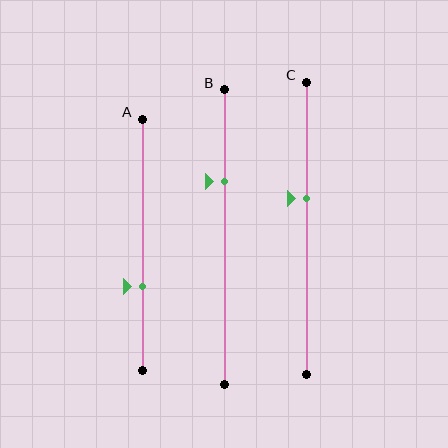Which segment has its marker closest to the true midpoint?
Segment C has its marker closest to the true midpoint.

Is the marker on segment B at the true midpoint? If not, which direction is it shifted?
No, the marker on segment B is shifted upward by about 19% of the segment length.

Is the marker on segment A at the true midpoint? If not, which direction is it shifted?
No, the marker on segment A is shifted downward by about 16% of the segment length.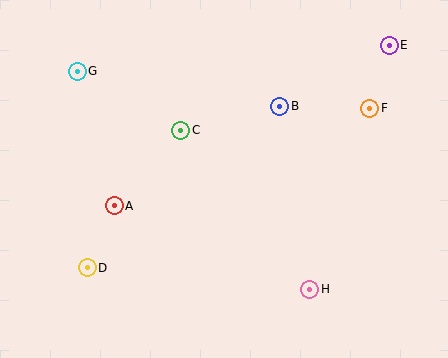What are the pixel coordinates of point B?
Point B is at (280, 106).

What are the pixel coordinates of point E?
Point E is at (389, 45).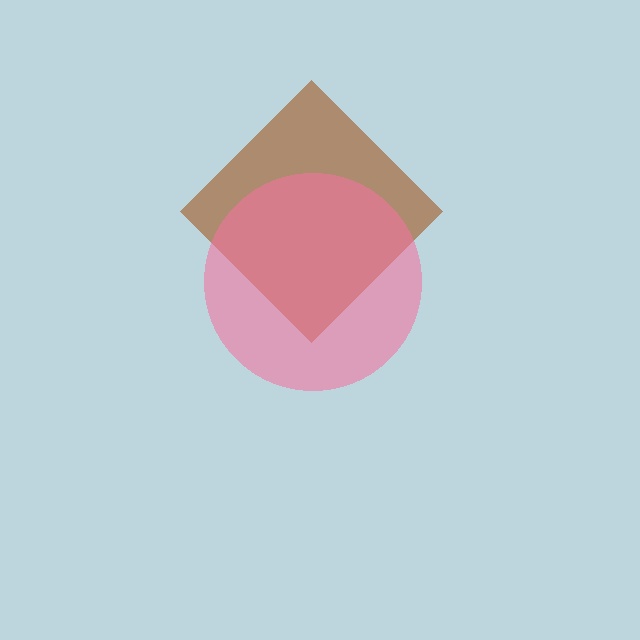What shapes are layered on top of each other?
The layered shapes are: a brown diamond, a pink circle.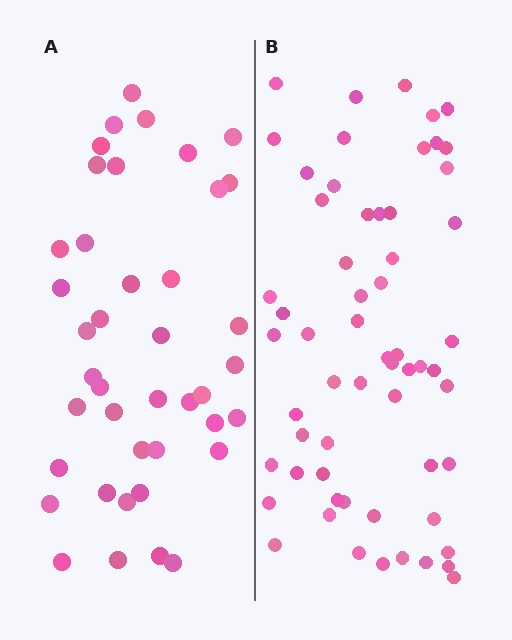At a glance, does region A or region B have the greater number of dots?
Region B (the right region) has more dots.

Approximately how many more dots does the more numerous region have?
Region B has approximately 20 more dots than region A.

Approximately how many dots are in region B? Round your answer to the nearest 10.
About 60 dots.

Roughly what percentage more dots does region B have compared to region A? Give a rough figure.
About 45% more.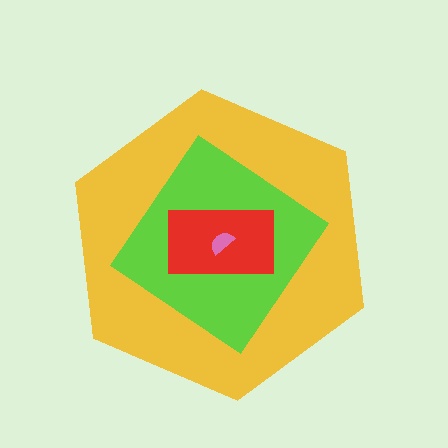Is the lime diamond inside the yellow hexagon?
Yes.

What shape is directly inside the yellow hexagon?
The lime diamond.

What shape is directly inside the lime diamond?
The red rectangle.